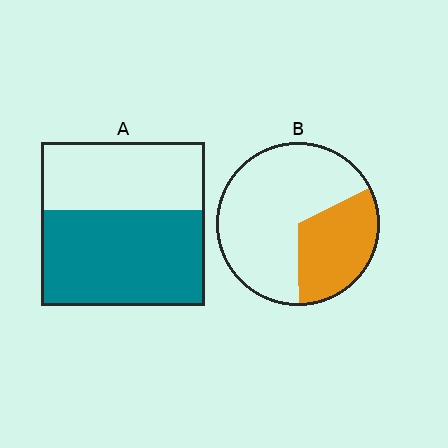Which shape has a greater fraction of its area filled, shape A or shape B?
Shape A.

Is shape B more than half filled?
No.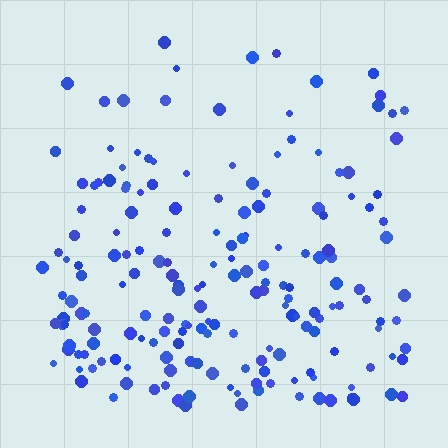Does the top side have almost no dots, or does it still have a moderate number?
Still a moderate number, just noticeably fewer than the bottom.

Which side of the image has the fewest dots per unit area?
The top.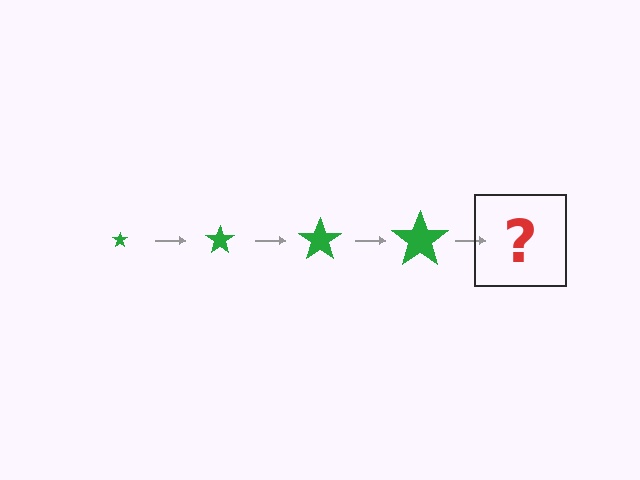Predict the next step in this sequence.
The next step is a green star, larger than the previous one.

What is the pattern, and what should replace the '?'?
The pattern is that the star gets progressively larger each step. The '?' should be a green star, larger than the previous one.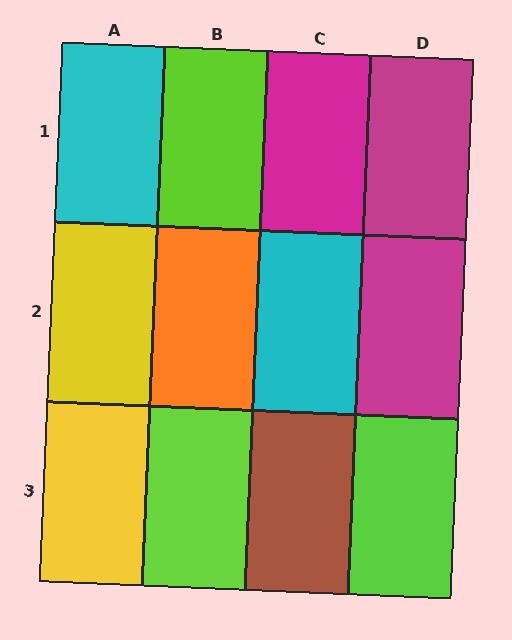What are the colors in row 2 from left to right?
Yellow, orange, cyan, magenta.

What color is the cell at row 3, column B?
Lime.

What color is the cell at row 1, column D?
Magenta.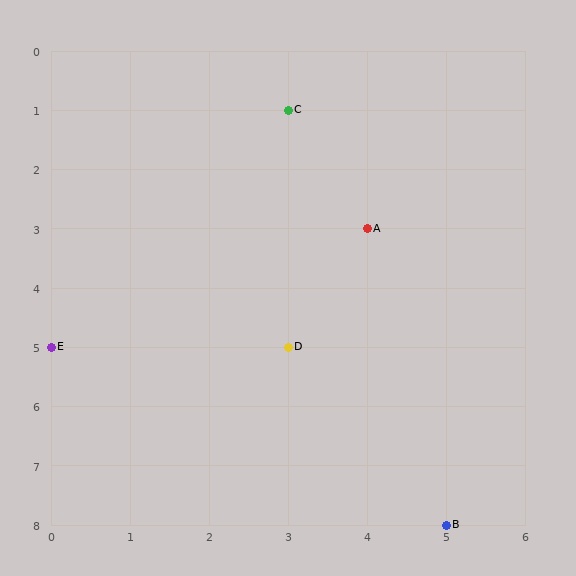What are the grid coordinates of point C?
Point C is at grid coordinates (3, 1).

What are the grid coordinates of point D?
Point D is at grid coordinates (3, 5).